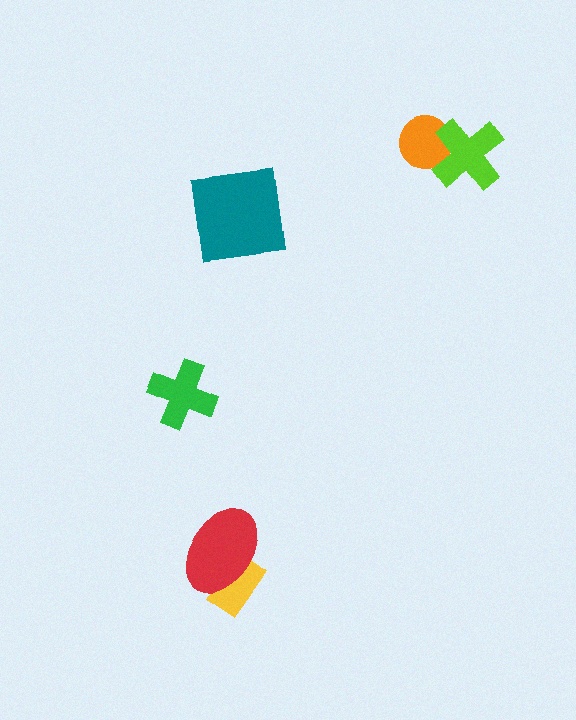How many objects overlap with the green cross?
0 objects overlap with the green cross.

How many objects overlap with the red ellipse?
1 object overlaps with the red ellipse.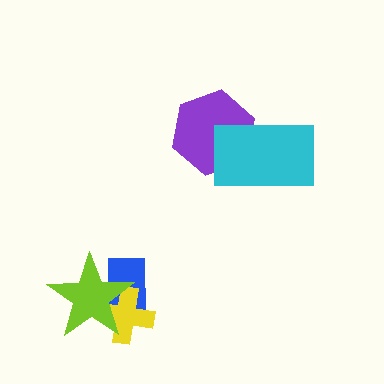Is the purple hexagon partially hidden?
Yes, it is partially covered by another shape.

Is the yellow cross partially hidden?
Yes, it is partially covered by another shape.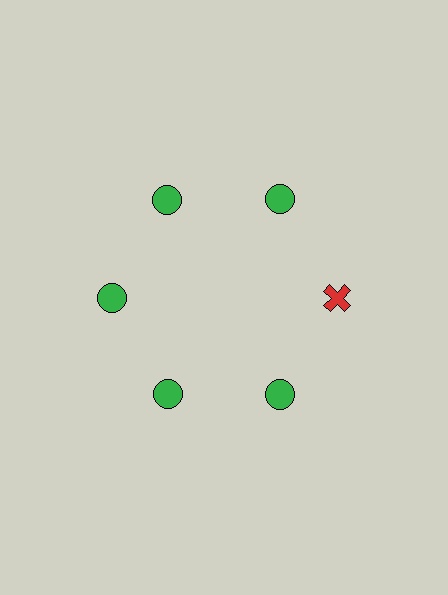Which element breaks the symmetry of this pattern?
The red cross at roughly the 3 o'clock position breaks the symmetry. All other shapes are green circles.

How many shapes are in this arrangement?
There are 6 shapes arranged in a ring pattern.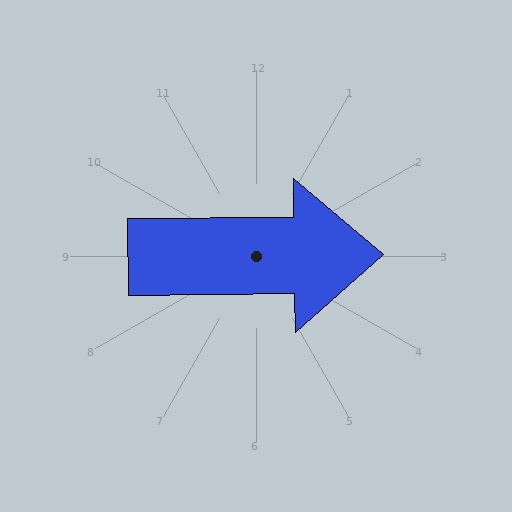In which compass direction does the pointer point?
East.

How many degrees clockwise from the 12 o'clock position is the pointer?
Approximately 89 degrees.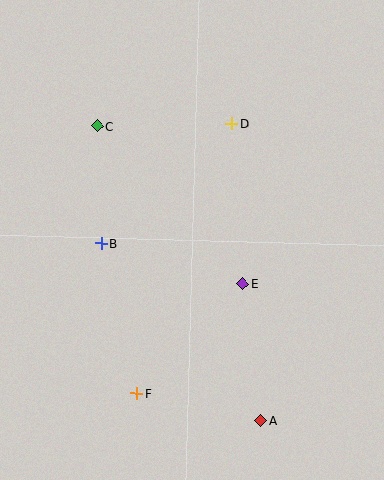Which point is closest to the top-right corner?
Point D is closest to the top-right corner.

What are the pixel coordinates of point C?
Point C is at (97, 126).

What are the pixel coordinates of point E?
Point E is at (243, 284).